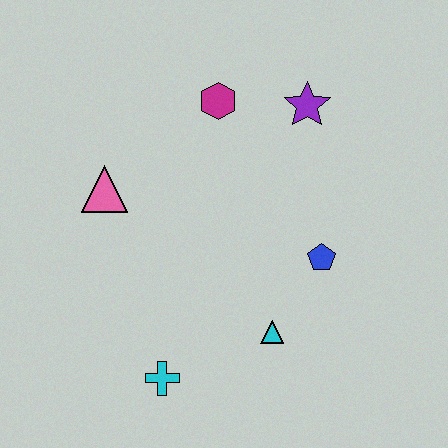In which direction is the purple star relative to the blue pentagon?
The purple star is above the blue pentagon.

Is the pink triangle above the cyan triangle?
Yes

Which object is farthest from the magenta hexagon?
The cyan cross is farthest from the magenta hexagon.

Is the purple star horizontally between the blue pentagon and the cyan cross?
Yes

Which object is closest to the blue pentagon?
The cyan triangle is closest to the blue pentagon.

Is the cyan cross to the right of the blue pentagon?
No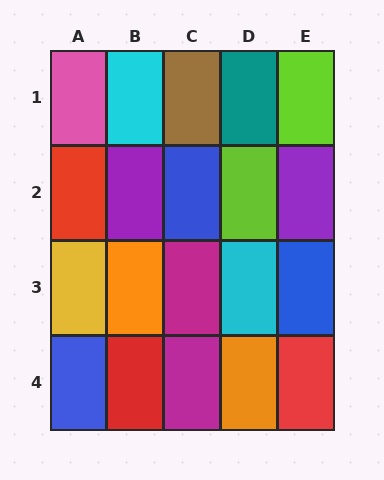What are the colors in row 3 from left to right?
Yellow, orange, magenta, cyan, blue.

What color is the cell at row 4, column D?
Orange.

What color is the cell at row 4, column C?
Magenta.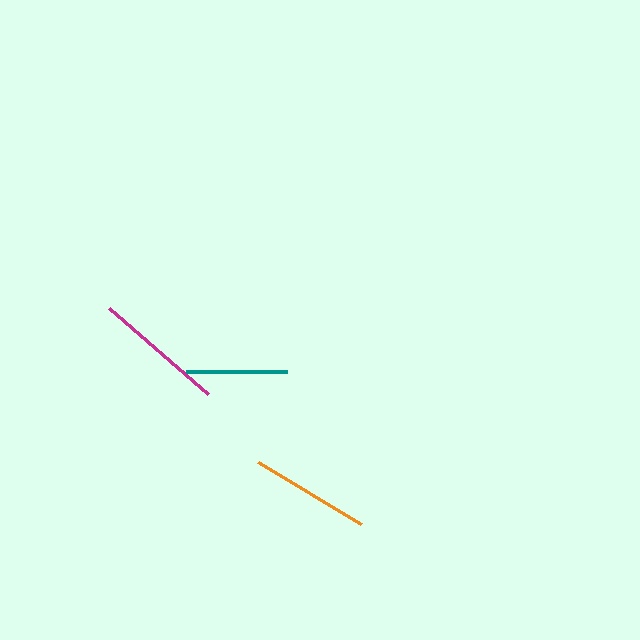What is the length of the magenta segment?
The magenta segment is approximately 131 pixels long.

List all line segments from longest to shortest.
From longest to shortest: magenta, orange, teal.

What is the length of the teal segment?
The teal segment is approximately 101 pixels long.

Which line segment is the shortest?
The teal line is the shortest at approximately 101 pixels.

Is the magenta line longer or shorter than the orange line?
The magenta line is longer than the orange line.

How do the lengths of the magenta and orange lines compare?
The magenta and orange lines are approximately the same length.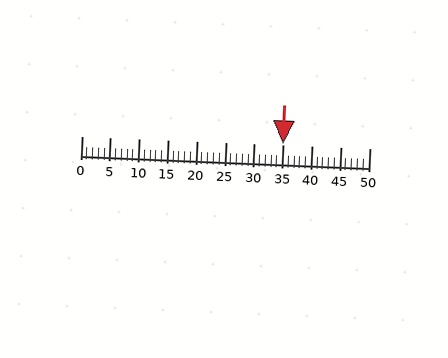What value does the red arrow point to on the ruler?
The red arrow points to approximately 35.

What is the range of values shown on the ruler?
The ruler shows values from 0 to 50.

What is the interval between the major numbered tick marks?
The major tick marks are spaced 5 units apart.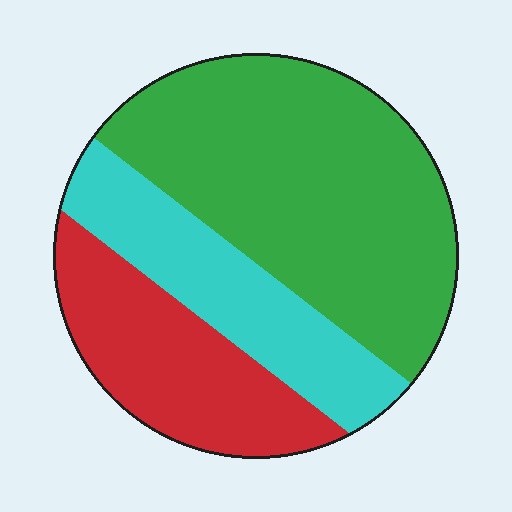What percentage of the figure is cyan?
Cyan takes up about one quarter (1/4) of the figure.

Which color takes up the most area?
Green, at roughly 50%.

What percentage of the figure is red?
Red covers roughly 25% of the figure.